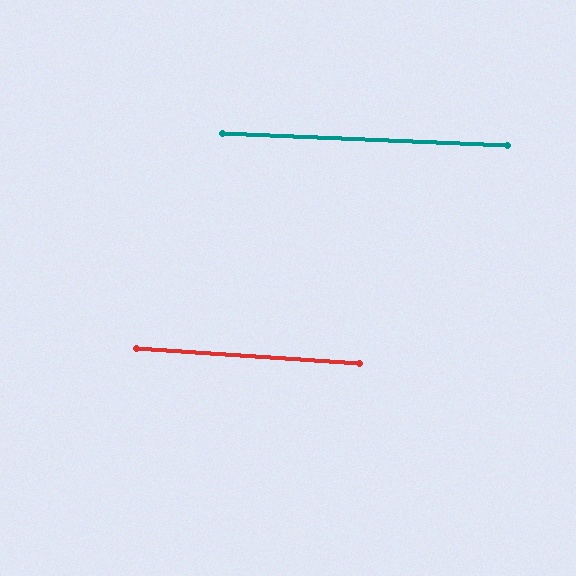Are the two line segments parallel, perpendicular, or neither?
Parallel — their directions differ by only 1.7°.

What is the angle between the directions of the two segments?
Approximately 2 degrees.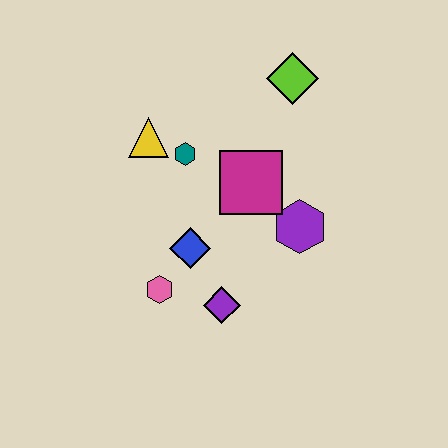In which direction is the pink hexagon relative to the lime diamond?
The pink hexagon is below the lime diamond.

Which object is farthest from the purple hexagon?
The yellow triangle is farthest from the purple hexagon.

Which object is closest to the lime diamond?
The magenta square is closest to the lime diamond.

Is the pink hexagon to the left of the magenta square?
Yes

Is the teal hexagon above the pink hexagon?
Yes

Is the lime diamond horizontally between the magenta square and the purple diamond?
No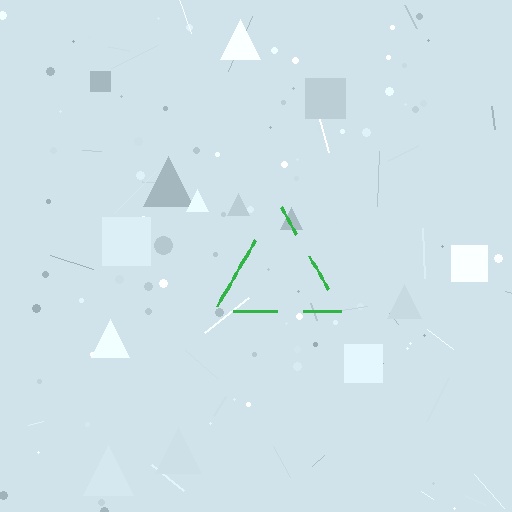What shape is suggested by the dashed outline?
The dashed outline suggests a triangle.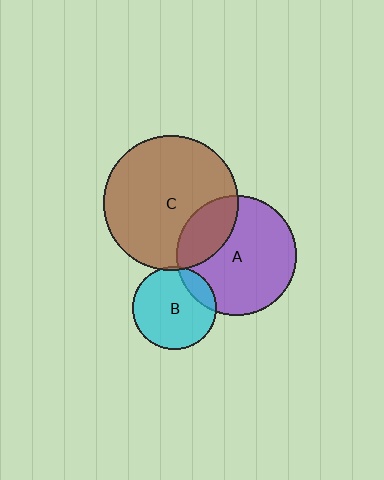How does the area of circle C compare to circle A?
Approximately 1.3 times.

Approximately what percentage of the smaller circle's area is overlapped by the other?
Approximately 5%.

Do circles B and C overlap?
Yes.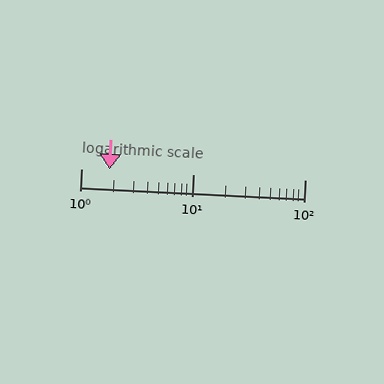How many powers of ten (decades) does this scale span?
The scale spans 2 decades, from 1 to 100.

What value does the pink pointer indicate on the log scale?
The pointer indicates approximately 1.8.